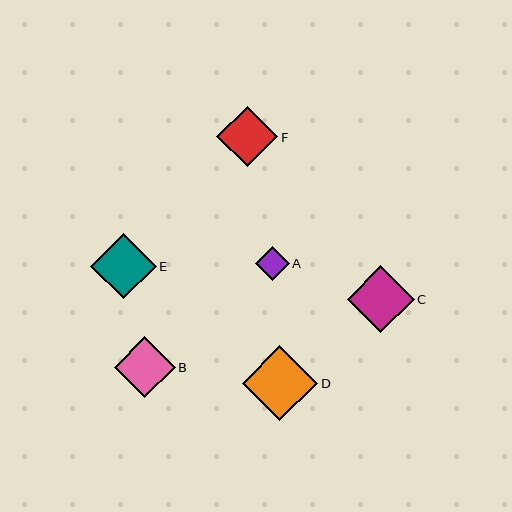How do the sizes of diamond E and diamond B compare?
Diamond E and diamond B are approximately the same size.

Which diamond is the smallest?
Diamond A is the smallest with a size of approximately 34 pixels.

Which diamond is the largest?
Diamond D is the largest with a size of approximately 75 pixels.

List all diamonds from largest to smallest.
From largest to smallest: D, C, E, F, B, A.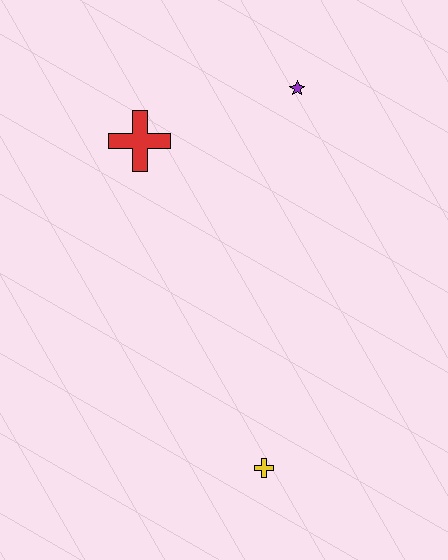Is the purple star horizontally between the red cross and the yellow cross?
No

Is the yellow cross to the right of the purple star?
No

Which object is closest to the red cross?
The purple star is closest to the red cross.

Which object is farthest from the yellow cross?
The purple star is farthest from the yellow cross.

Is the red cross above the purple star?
No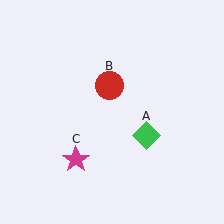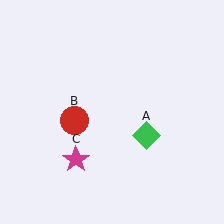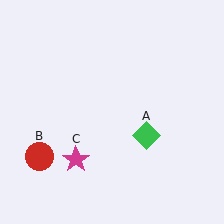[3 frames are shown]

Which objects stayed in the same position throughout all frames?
Green diamond (object A) and magenta star (object C) remained stationary.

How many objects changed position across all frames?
1 object changed position: red circle (object B).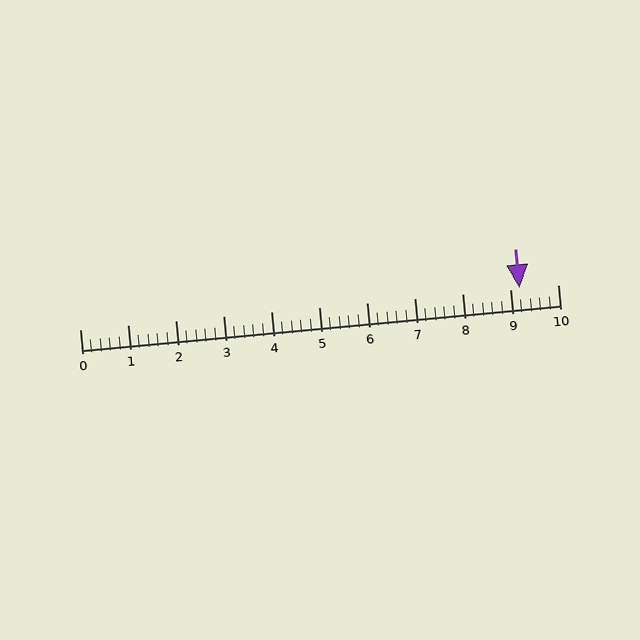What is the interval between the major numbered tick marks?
The major tick marks are spaced 1 units apart.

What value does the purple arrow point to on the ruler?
The purple arrow points to approximately 9.2.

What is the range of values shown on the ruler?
The ruler shows values from 0 to 10.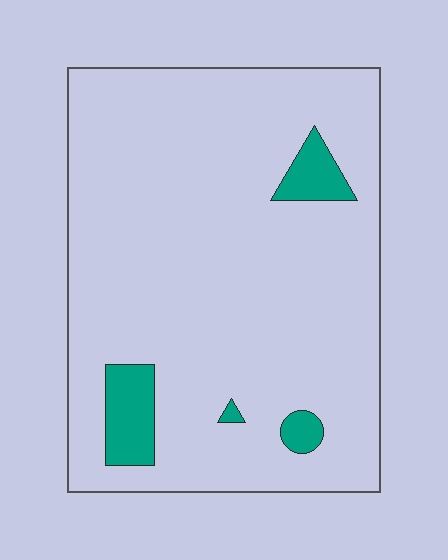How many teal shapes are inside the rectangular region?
4.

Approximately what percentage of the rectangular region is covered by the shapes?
Approximately 10%.